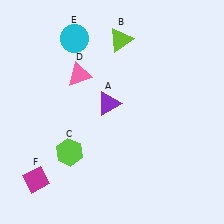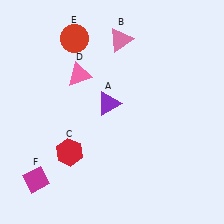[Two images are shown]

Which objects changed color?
B changed from lime to pink. C changed from lime to red. E changed from cyan to red.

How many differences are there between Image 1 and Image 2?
There are 3 differences between the two images.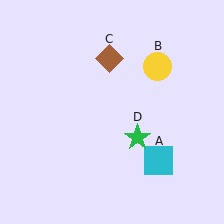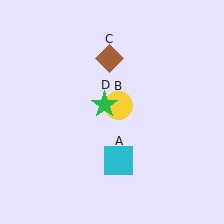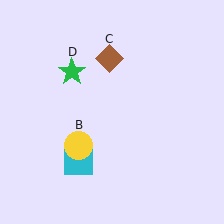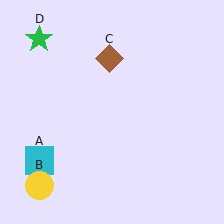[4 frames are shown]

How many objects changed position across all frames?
3 objects changed position: cyan square (object A), yellow circle (object B), green star (object D).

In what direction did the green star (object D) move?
The green star (object D) moved up and to the left.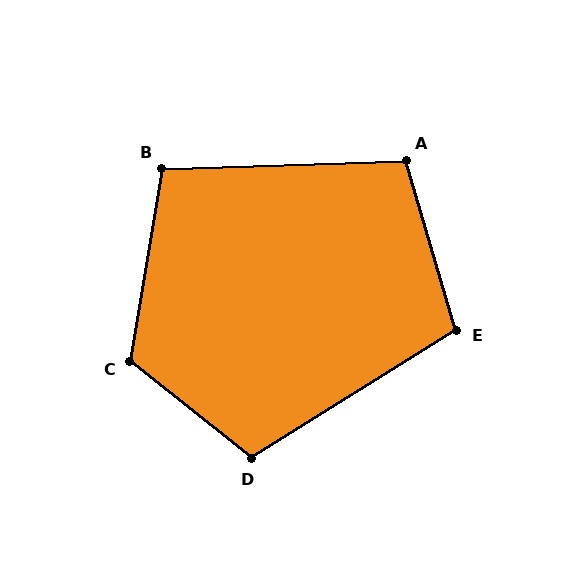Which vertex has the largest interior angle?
C, at approximately 119 degrees.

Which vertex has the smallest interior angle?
B, at approximately 101 degrees.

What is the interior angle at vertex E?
Approximately 105 degrees (obtuse).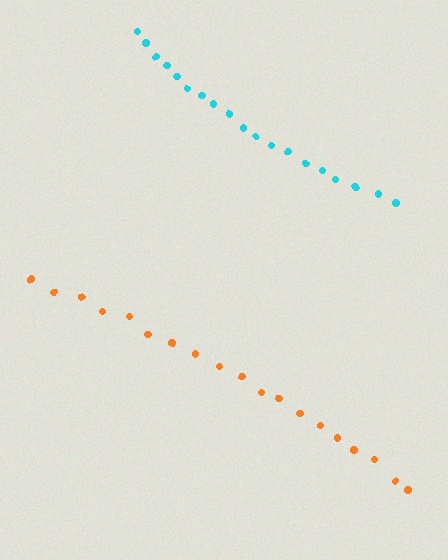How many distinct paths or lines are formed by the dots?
There are 2 distinct paths.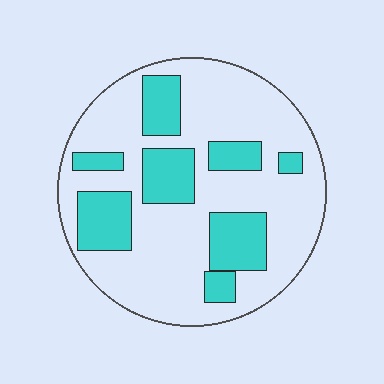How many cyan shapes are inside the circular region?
8.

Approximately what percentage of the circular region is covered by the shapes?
Approximately 30%.